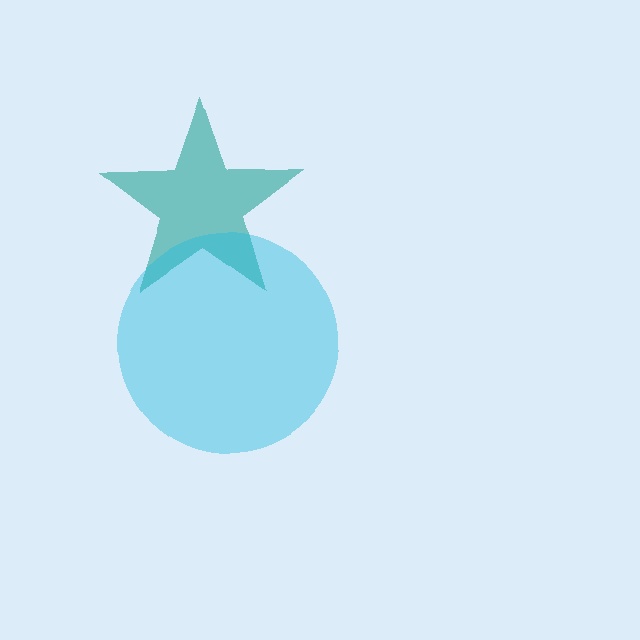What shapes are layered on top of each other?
The layered shapes are: a teal star, a cyan circle.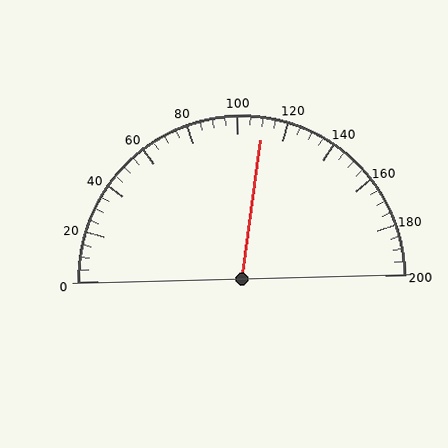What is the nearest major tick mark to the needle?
The nearest major tick mark is 120.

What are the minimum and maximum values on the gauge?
The gauge ranges from 0 to 200.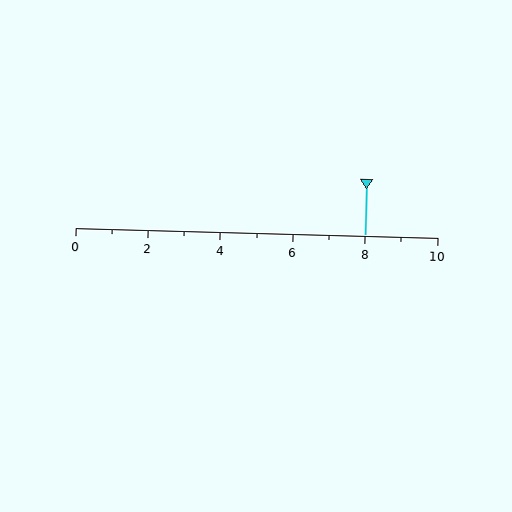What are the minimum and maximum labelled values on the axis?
The axis runs from 0 to 10.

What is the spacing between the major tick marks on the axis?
The major ticks are spaced 2 apart.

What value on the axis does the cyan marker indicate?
The marker indicates approximately 8.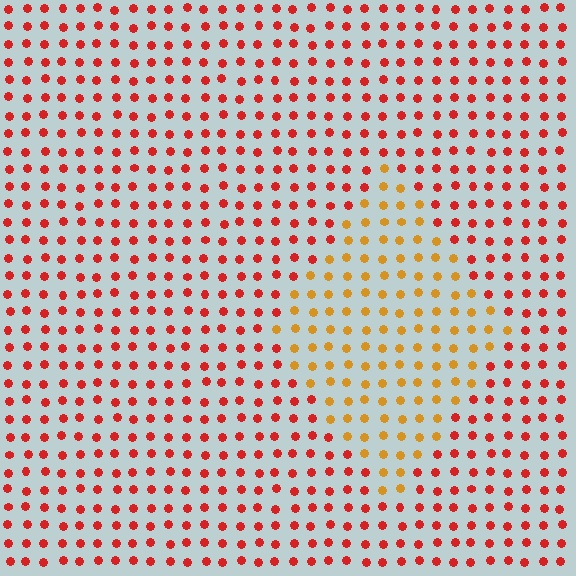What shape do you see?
I see a diamond.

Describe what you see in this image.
The image is filled with small red elements in a uniform arrangement. A diamond-shaped region is visible where the elements are tinted to a slightly different hue, forming a subtle color boundary.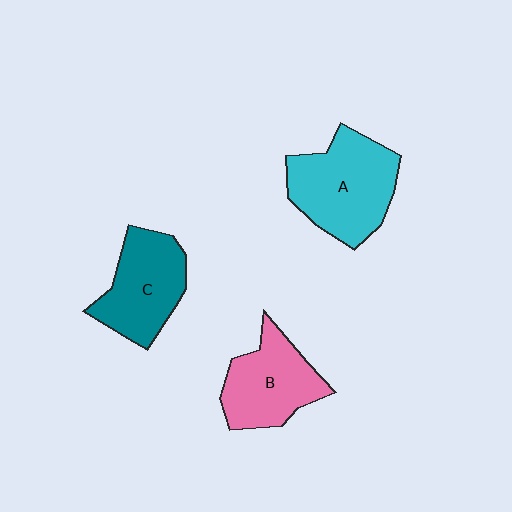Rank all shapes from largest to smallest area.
From largest to smallest: A (cyan), C (teal), B (pink).